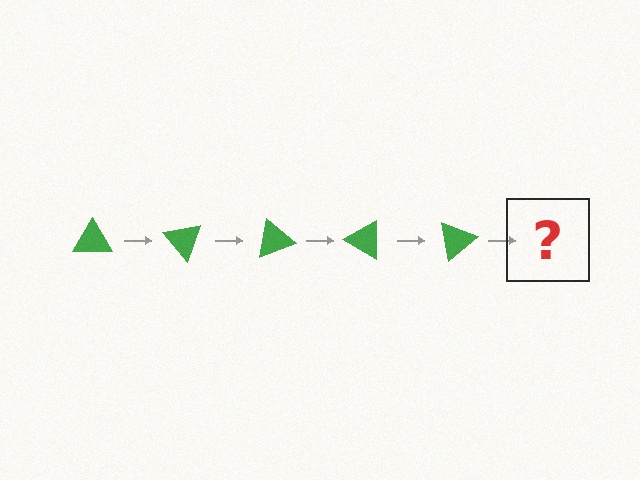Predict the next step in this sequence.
The next step is a green triangle rotated 250 degrees.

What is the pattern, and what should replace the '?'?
The pattern is that the triangle rotates 50 degrees each step. The '?' should be a green triangle rotated 250 degrees.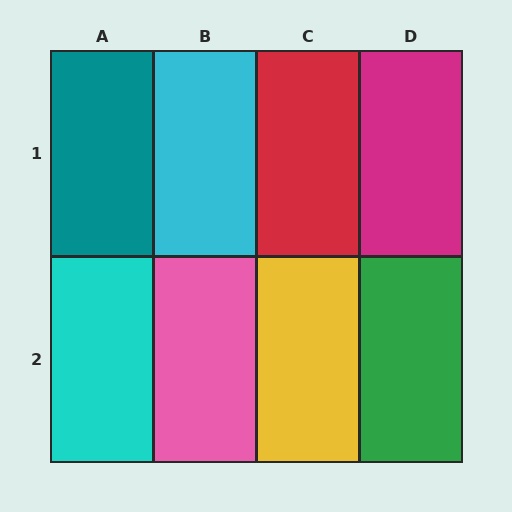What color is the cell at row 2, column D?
Green.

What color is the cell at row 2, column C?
Yellow.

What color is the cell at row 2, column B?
Pink.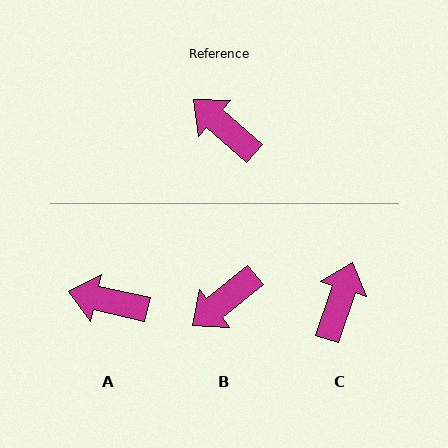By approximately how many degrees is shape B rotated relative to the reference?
Approximately 80 degrees counter-clockwise.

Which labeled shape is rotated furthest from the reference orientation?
B, about 80 degrees away.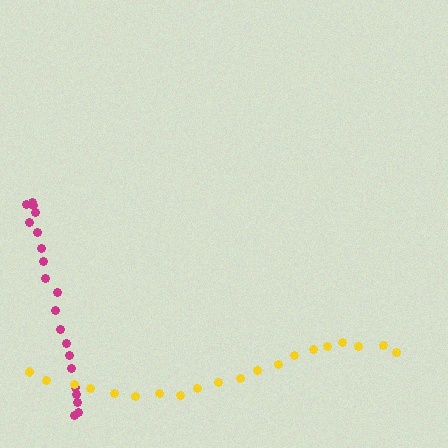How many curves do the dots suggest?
There are 2 distinct paths.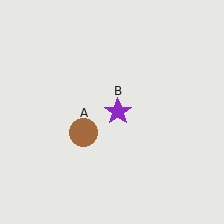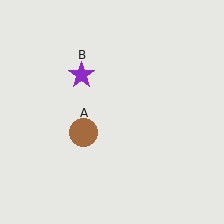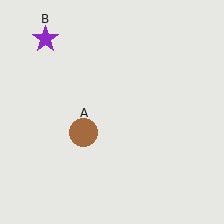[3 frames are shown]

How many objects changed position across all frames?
1 object changed position: purple star (object B).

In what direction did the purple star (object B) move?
The purple star (object B) moved up and to the left.